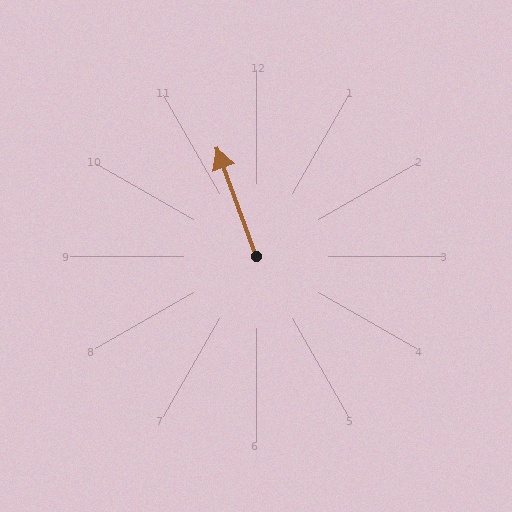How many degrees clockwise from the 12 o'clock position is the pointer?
Approximately 340 degrees.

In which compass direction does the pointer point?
North.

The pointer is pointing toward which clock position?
Roughly 11 o'clock.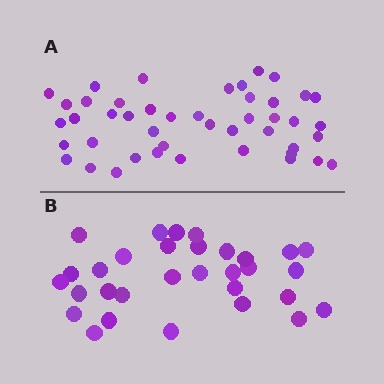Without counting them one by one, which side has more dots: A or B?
Region A (the top region) has more dots.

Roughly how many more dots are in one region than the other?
Region A has approximately 15 more dots than region B.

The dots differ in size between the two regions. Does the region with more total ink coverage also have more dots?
No. Region B has more total ink coverage because its dots are larger, but region A actually contains more individual dots. Total area can be misleading — the number of items is what matters here.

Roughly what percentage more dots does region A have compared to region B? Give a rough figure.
About 45% more.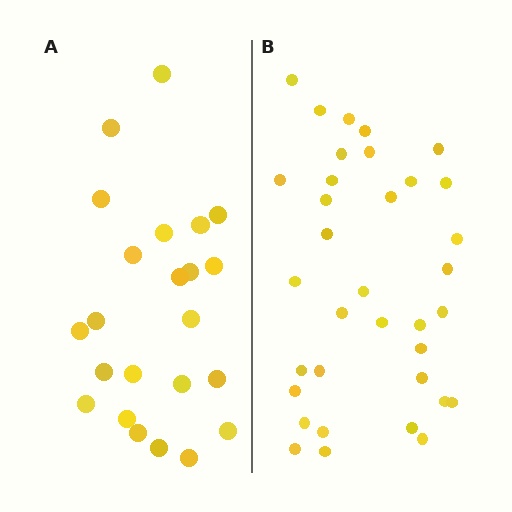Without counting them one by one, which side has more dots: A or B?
Region B (the right region) has more dots.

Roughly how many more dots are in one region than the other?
Region B has roughly 12 or so more dots than region A.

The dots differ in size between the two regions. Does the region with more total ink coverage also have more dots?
No. Region A has more total ink coverage because its dots are larger, but region B actually contains more individual dots. Total area can be misleading — the number of items is what matters here.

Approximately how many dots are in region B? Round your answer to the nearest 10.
About 40 dots. (The exact count is 35, which rounds to 40.)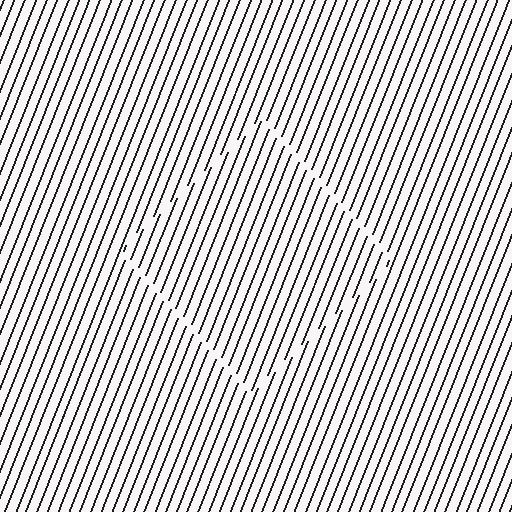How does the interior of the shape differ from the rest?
The interior of the shape contains the same grating, shifted by half a period — the contour is defined by the phase discontinuity where line-ends from the inner and outer gratings abut.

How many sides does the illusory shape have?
4 sides — the line-ends trace a square.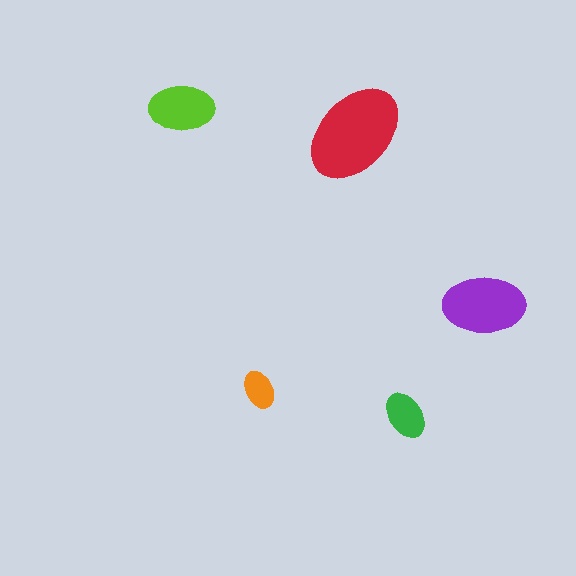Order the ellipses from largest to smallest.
the red one, the purple one, the lime one, the green one, the orange one.